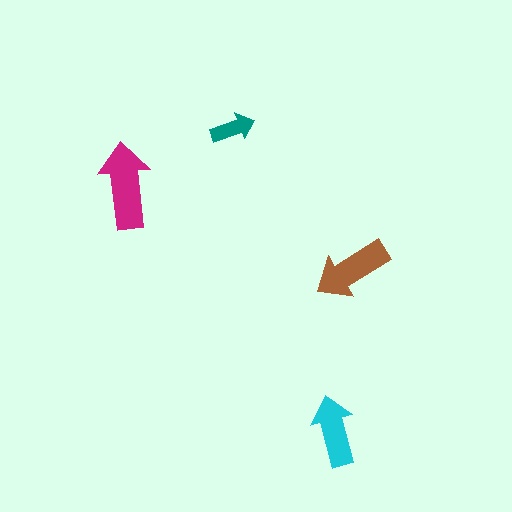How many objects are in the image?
There are 4 objects in the image.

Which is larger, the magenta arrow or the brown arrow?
The magenta one.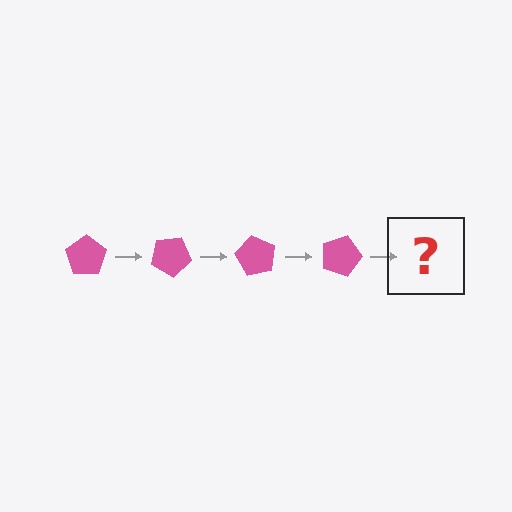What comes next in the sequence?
The next element should be a pink pentagon rotated 120 degrees.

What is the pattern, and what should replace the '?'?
The pattern is that the pentagon rotates 30 degrees each step. The '?' should be a pink pentagon rotated 120 degrees.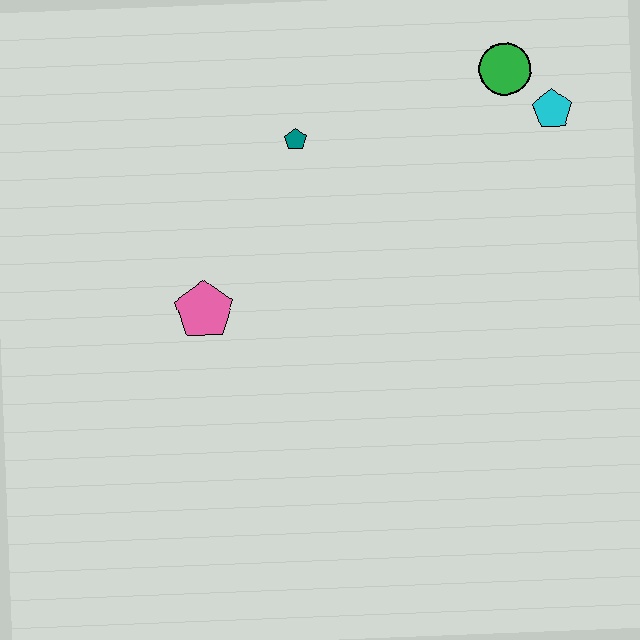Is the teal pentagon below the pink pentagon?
No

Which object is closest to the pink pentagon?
The teal pentagon is closest to the pink pentagon.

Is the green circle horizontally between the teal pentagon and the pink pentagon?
No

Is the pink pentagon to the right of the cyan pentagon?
No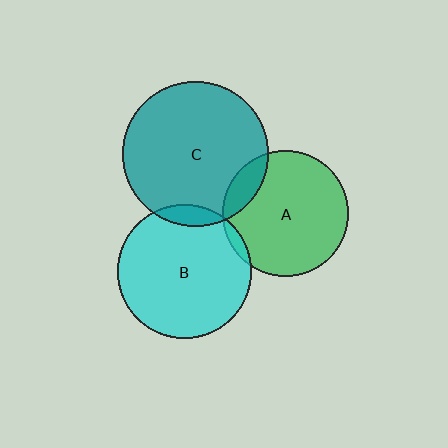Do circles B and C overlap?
Yes.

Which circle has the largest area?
Circle C (teal).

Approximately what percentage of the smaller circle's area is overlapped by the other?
Approximately 10%.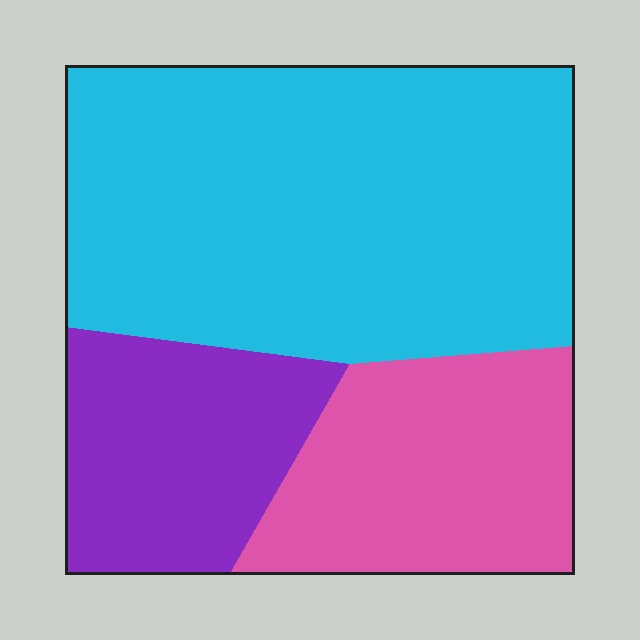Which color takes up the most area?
Cyan, at roughly 55%.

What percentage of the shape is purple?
Purple takes up between a sixth and a third of the shape.